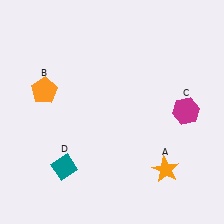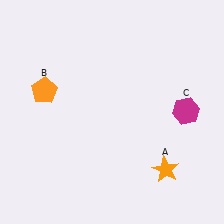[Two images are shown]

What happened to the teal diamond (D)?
The teal diamond (D) was removed in Image 2. It was in the bottom-left area of Image 1.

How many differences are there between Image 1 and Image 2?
There is 1 difference between the two images.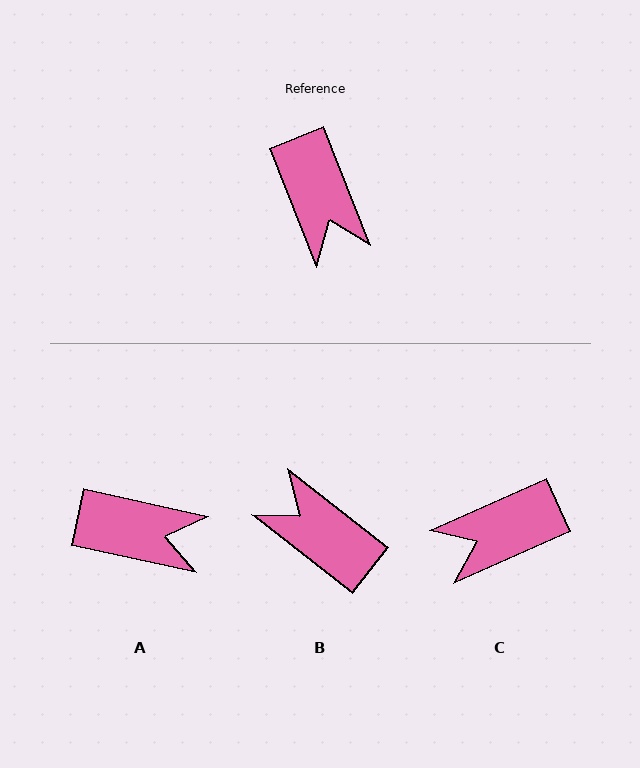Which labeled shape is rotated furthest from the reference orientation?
B, about 150 degrees away.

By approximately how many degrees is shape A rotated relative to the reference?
Approximately 56 degrees counter-clockwise.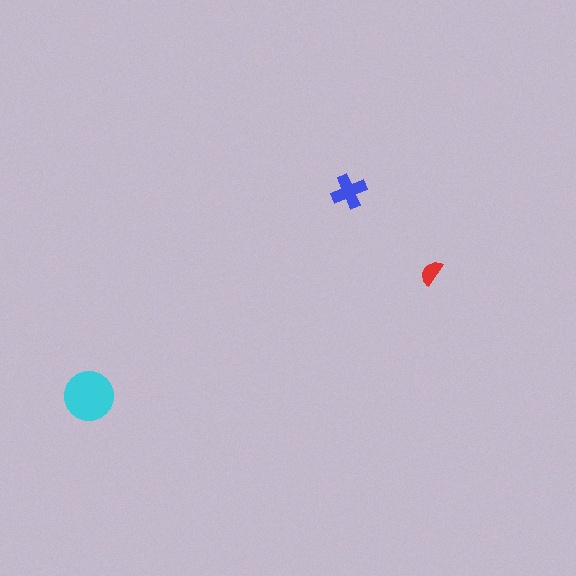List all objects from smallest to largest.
The red semicircle, the blue cross, the cyan circle.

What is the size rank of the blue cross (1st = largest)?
2nd.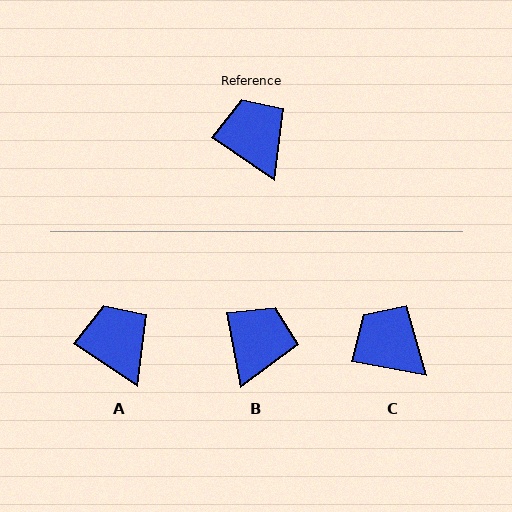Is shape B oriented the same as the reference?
No, it is off by about 46 degrees.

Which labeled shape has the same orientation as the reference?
A.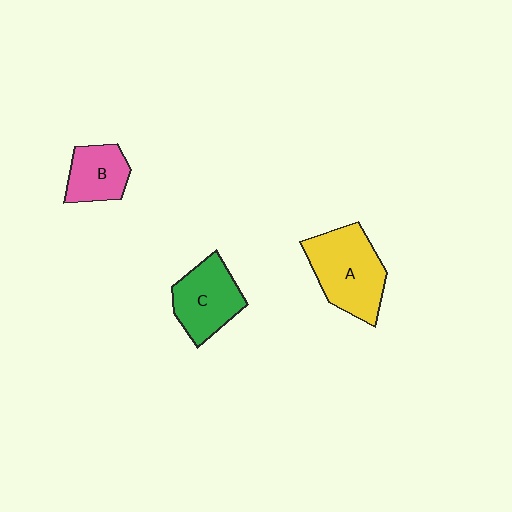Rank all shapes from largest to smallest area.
From largest to smallest: A (yellow), C (green), B (pink).